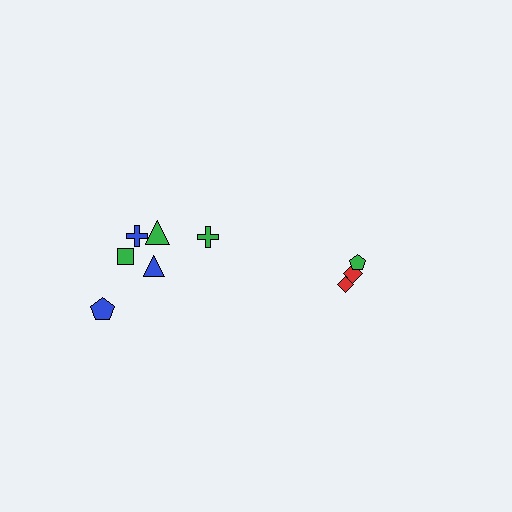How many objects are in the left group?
There are 6 objects.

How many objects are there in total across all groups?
There are 9 objects.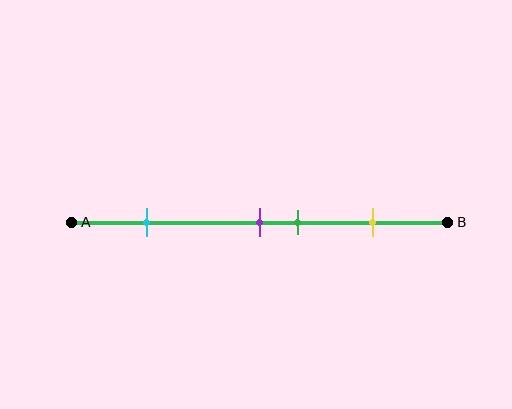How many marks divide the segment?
There are 4 marks dividing the segment.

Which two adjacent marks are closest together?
The purple and green marks are the closest adjacent pair.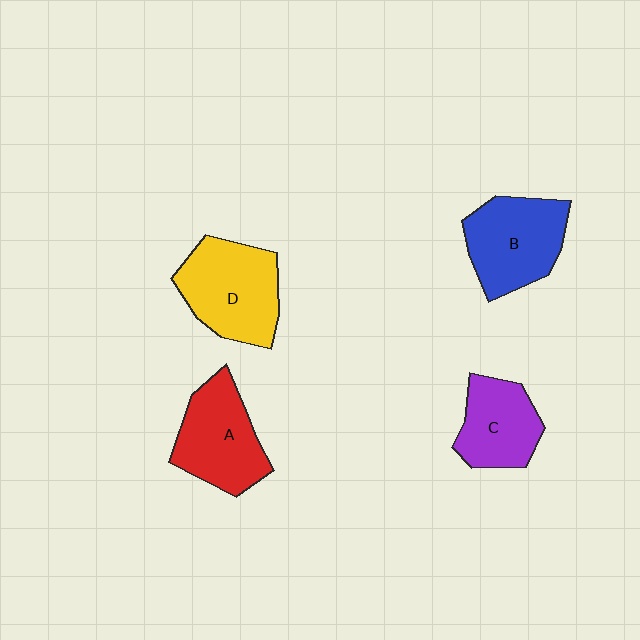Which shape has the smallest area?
Shape C (purple).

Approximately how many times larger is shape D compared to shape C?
Approximately 1.4 times.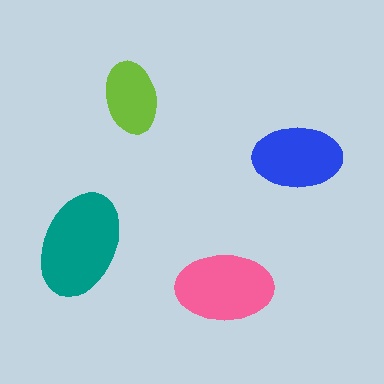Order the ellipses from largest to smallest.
the teal one, the pink one, the blue one, the lime one.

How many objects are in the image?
There are 4 objects in the image.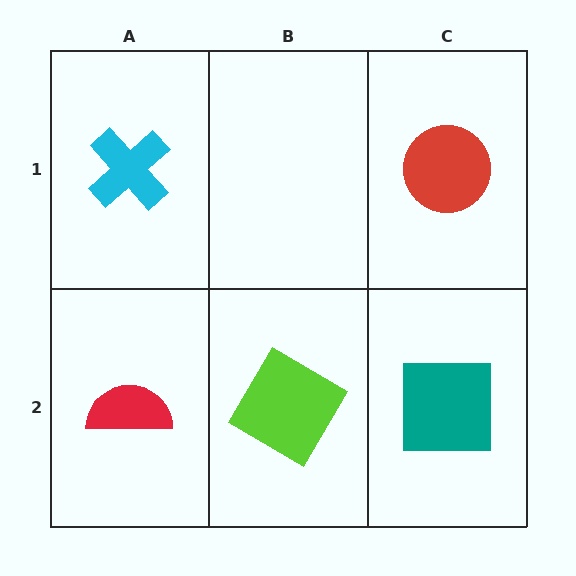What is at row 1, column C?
A red circle.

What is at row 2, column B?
A lime diamond.